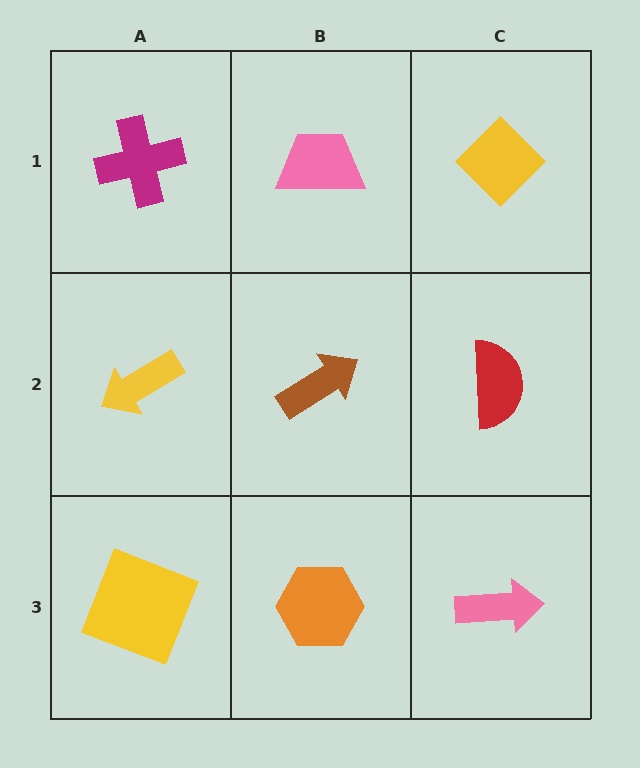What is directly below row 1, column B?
A brown arrow.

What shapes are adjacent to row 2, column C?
A yellow diamond (row 1, column C), a pink arrow (row 3, column C), a brown arrow (row 2, column B).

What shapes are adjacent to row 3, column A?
A yellow arrow (row 2, column A), an orange hexagon (row 3, column B).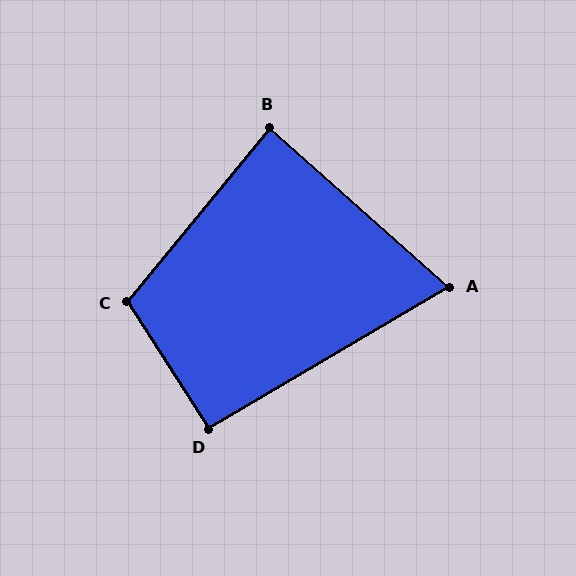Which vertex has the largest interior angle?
C, at approximately 108 degrees.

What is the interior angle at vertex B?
Approximately 88 degrees (approximately right).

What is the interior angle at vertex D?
Approximately 92 degrees (approximately right).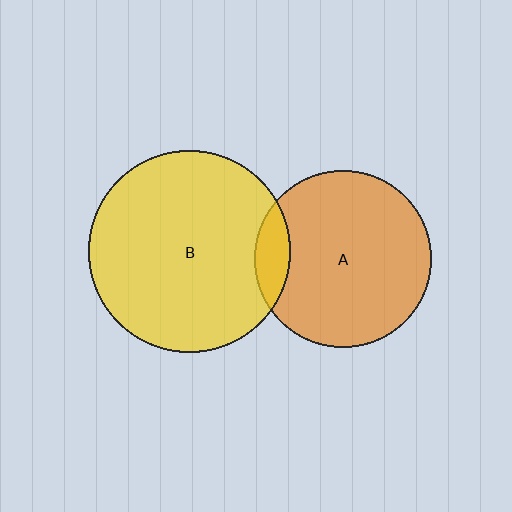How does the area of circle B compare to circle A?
Approximately 1.3 times.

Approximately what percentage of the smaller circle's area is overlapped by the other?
Approximately 10%.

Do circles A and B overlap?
Yes.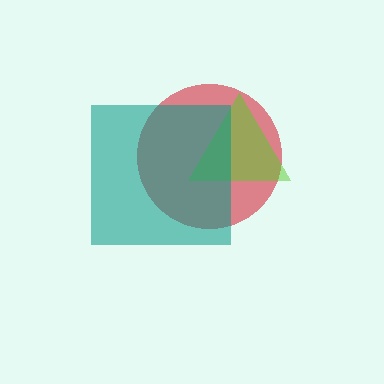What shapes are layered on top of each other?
The layered shapes are: a red circle, a lime triangle, a teal square.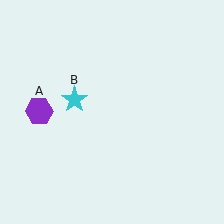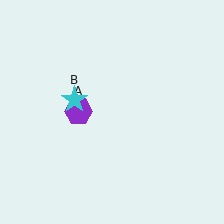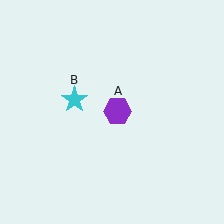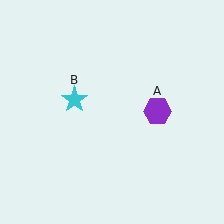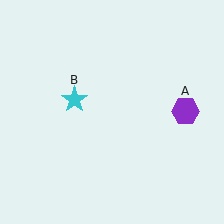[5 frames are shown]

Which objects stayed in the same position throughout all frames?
Cyan star (object B) remained stationary.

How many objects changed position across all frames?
1 object changed position: purple hexagon (object A).